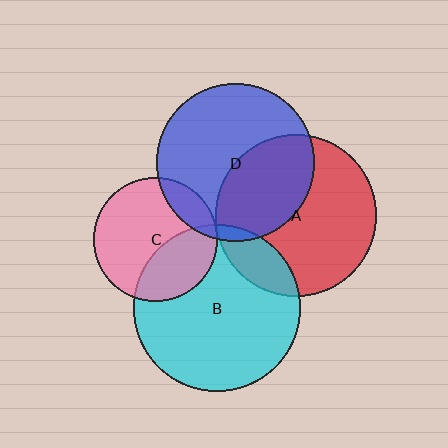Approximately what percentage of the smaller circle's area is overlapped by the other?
Approximately 40%.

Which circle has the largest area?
Circle B (cyan).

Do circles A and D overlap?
Yes.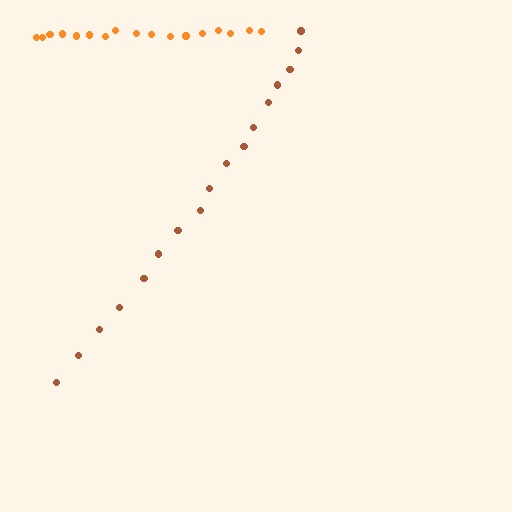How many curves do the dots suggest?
There are 2 distinct paths.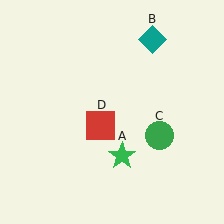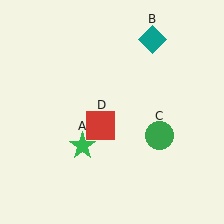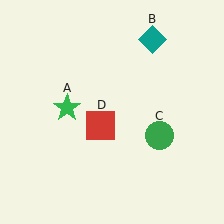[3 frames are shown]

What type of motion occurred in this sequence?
The green star (object A) rotated clockwise around the center of the scene.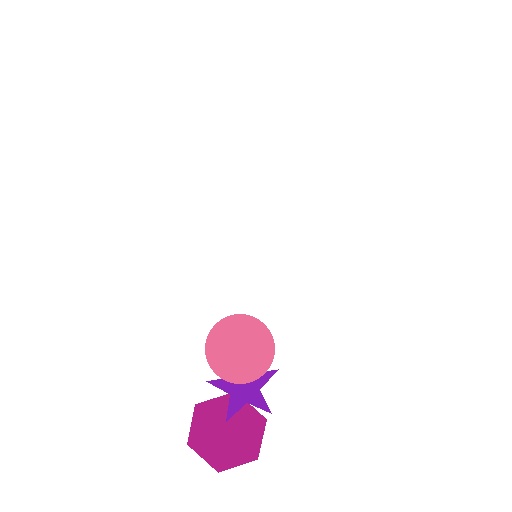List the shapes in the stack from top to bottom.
From top to bottom: the pink circle, the purple star, the magenta hexagon.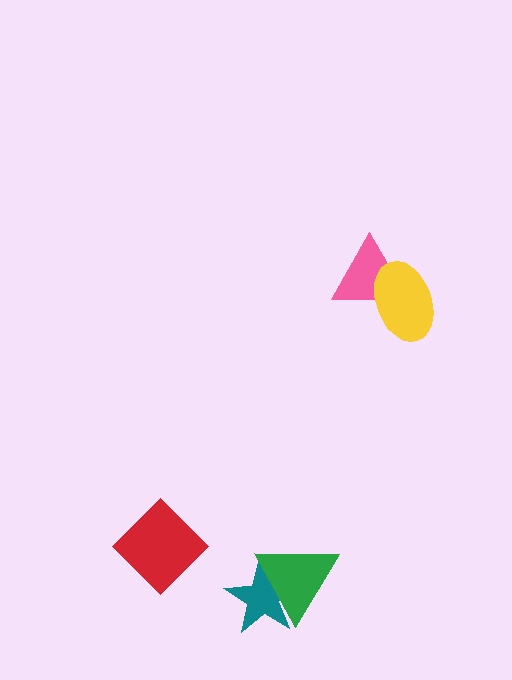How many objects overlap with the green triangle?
1 object overlaps with the green triangle.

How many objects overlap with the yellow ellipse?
1 object overlaps with the yellow ellipse.